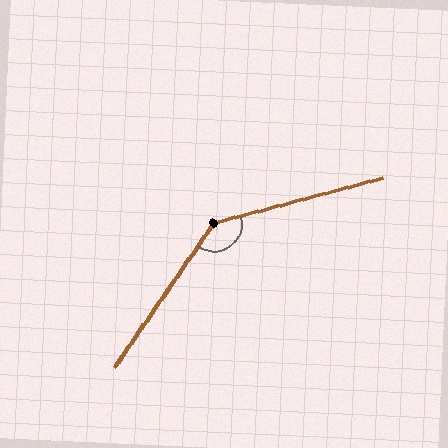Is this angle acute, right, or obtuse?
It is obtuse.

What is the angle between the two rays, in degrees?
Approximately 140 degrees.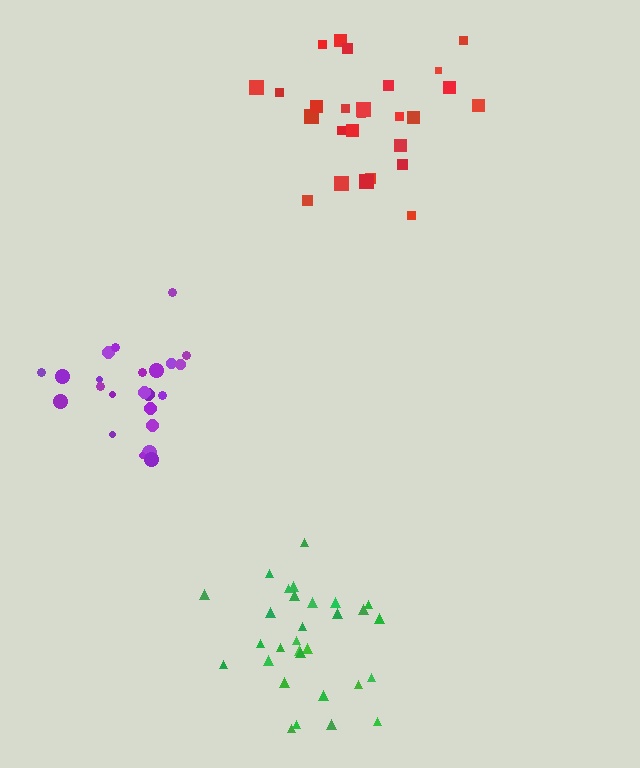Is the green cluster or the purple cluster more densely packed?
Purple.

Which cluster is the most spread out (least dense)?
Red.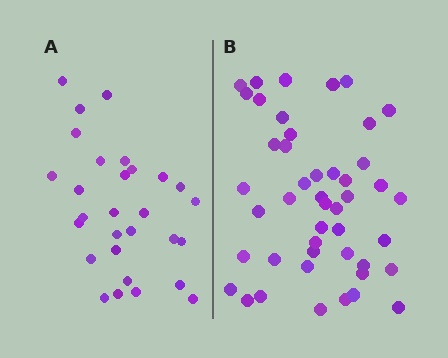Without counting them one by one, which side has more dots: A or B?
Region B (the right region) has more dots.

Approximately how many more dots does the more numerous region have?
Region B has approximately 15 more dots than region A.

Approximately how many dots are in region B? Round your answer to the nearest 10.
About 50 dots. (The exact count is 46, which rounds to 50.)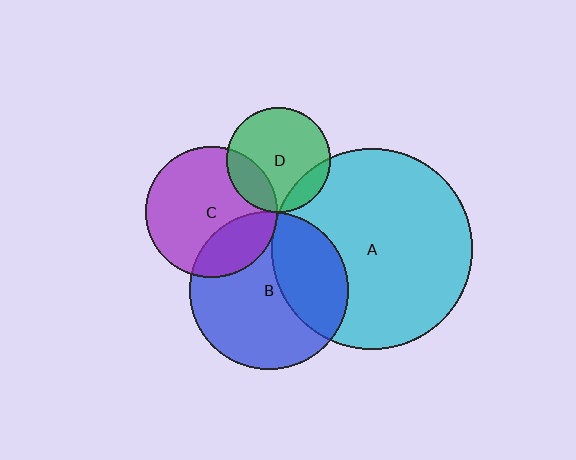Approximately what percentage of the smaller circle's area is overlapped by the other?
Approximately 35%.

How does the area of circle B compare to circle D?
Approximately 2.3 times.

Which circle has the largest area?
Circle A (cyan).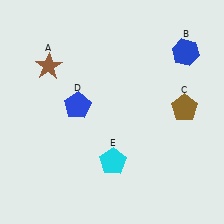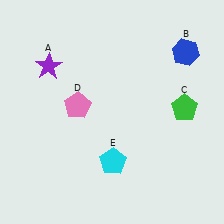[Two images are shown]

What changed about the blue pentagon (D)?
In Image 1, D is blue. In Image 2, it changed to pink.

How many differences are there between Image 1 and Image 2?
There are 3 differences between the two images.